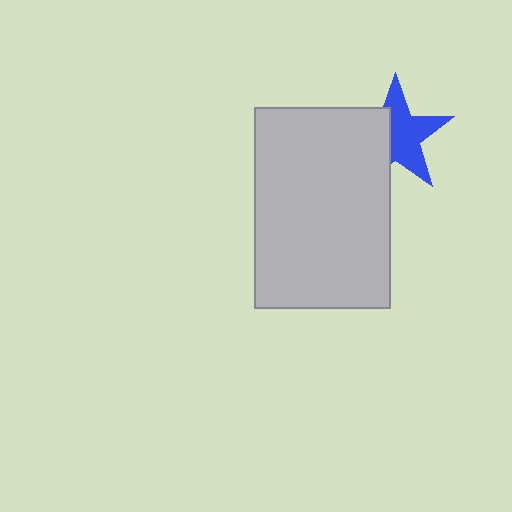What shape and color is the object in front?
The object in front is a light gray rectangle.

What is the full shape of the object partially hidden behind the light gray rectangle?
The partially hidden object is a blue star.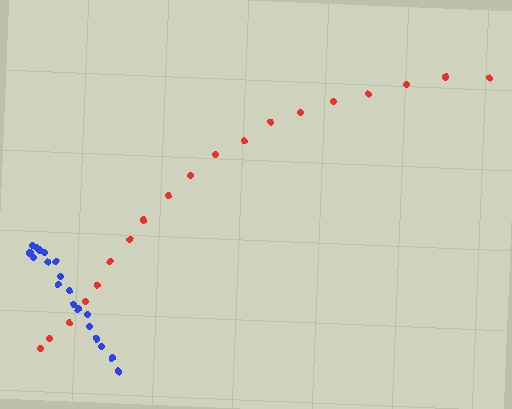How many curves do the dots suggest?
There are 2 distinct paths.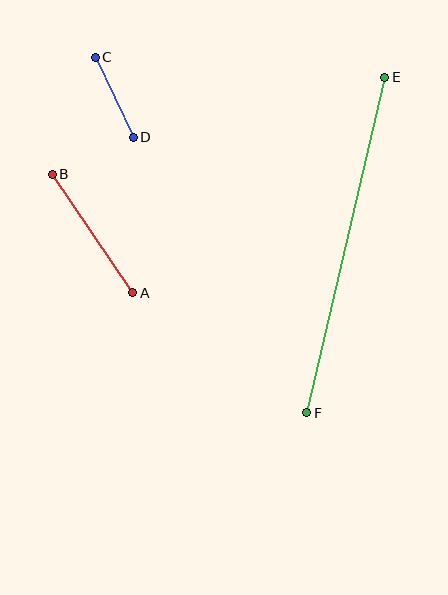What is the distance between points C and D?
The distance is approximately 88 pixels.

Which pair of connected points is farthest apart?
Points E and F are farthest apart.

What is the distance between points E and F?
The distance is approximately 344 pixels.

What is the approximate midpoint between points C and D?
The midpoint is at approximately (114, 97) pixels.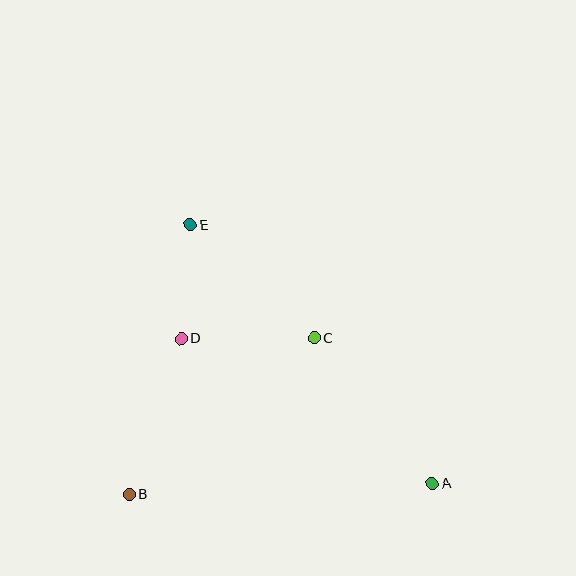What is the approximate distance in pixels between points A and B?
The distance between A and B is approximately 303 pixels.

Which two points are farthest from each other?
Points A and E are farthest from each other.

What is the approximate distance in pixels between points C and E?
The distance between C and E is approximately 168 pixels.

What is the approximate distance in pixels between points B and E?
The distance between B and E is approximately 276 pixels.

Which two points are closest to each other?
Points D and E are closest to each other.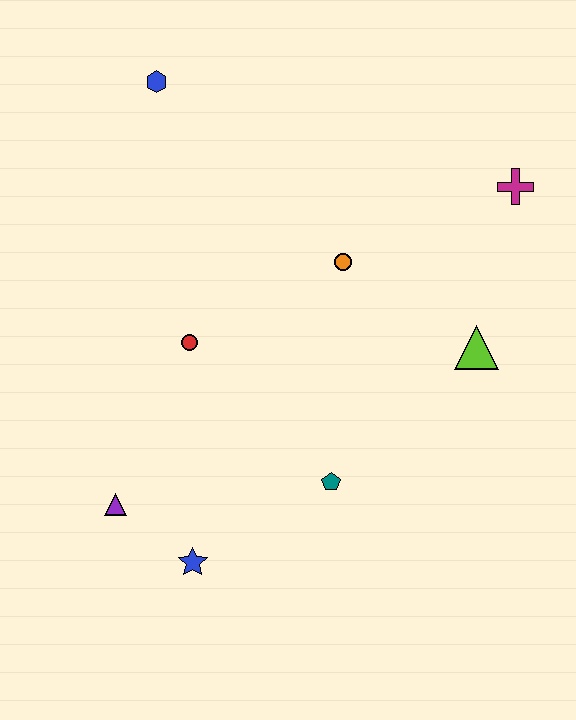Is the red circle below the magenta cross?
Yes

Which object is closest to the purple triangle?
The blue star is closest to the purple triangle.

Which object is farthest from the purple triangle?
The magenta cross is farthest from the purple triangle.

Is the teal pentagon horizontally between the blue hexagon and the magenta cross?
Yes